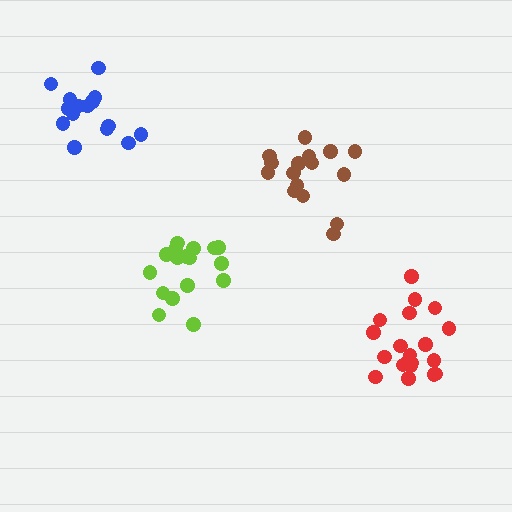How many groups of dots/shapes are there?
There are 4 groups.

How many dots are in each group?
Group 1: 18 dots, Group 2: 20 dots, Group 3: 16 dots, Group 4: 17 dots (71 total).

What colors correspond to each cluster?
The clusters are colored: lime, red, brown, blue.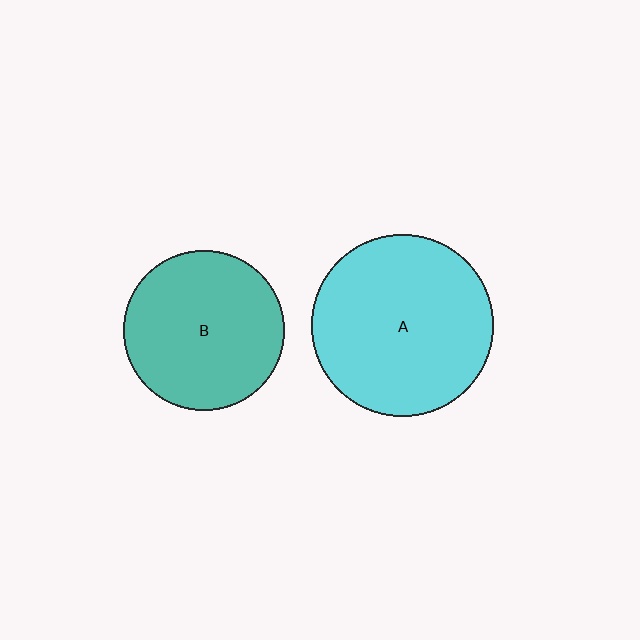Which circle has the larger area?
Circle A (cyan).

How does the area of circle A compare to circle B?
Approximately 1.3 times.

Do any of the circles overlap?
No, none of the circles overlap.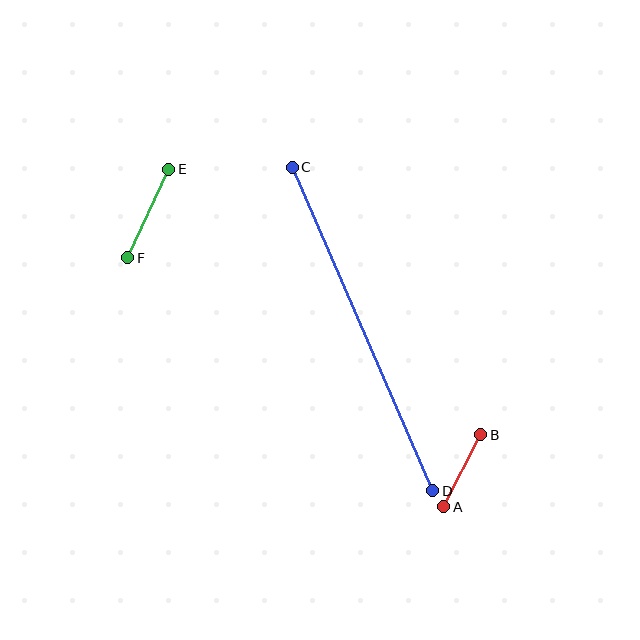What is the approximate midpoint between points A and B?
The midpoint is at approximately (462, 471) pixels.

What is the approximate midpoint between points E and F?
The midpoint is at approximately (148, 213) pixels.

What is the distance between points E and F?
The distance is approximately 98 pixels.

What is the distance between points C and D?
The distance is approximately 353 pixels.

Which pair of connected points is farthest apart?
Points C and D are farthest apart.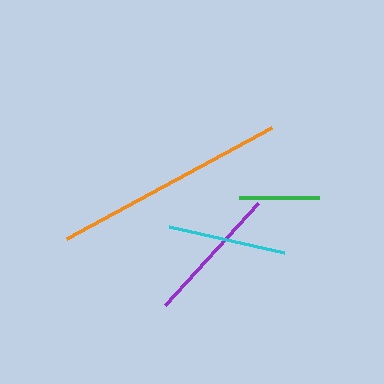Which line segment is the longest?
The orange line is the longest at approximately 233 pixels.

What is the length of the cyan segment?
The cyan segment is approximately 118 pixels long.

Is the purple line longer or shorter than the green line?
The purple line is longer than the green line.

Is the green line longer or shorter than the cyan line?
The cyan line is longer than the green line.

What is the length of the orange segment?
The orange segment is approximately 233 pixels long.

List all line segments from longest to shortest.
From longest to shortest: orange, purple, cyan, green.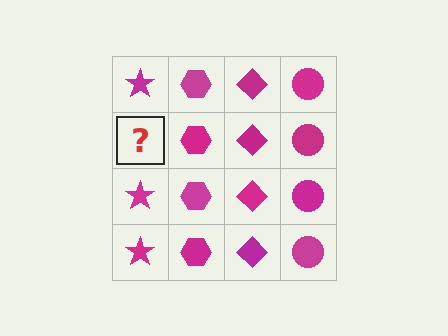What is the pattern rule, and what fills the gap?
The rule is that each column has a consistent shape. The gap should be filled with a magenta star.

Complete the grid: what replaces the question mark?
The question mark should be replaced with a magenta star.